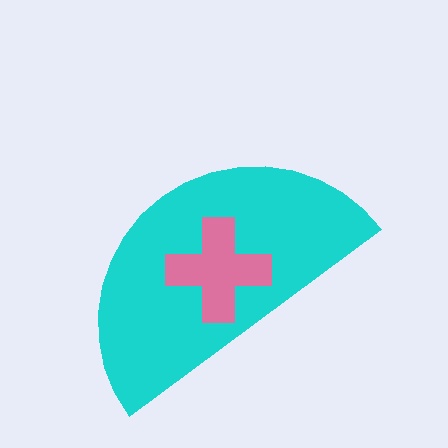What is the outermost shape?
The cyan semicircle.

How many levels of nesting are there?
2.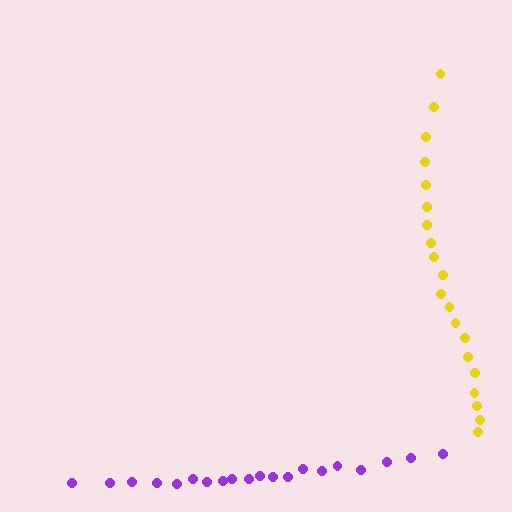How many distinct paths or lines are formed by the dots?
There are 2 distinct paths.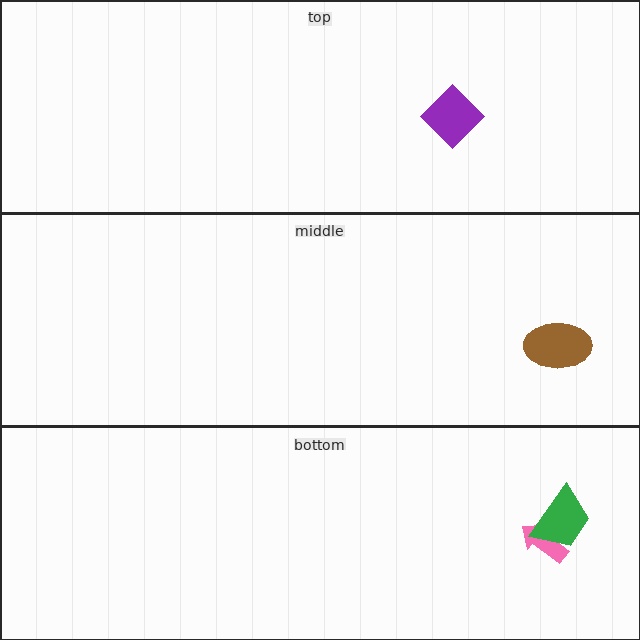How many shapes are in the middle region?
1.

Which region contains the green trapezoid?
The bottom region.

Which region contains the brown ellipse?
The middle region.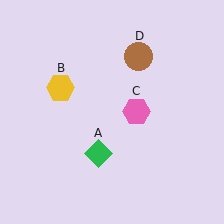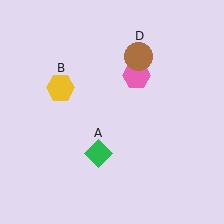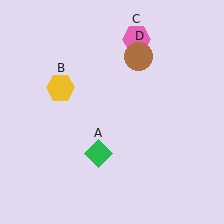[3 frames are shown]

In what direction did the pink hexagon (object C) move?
The pink hexagon (object C) moved up.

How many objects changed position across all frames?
1 object changed position: pink hexagon (object C).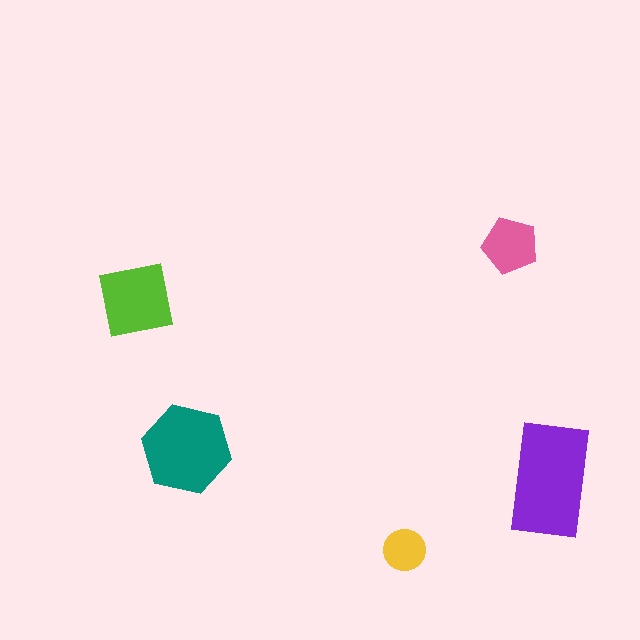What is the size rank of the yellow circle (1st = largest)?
5th.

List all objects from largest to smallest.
The purple rectangle, the teal hexagon, the lime square, the pink pentagon, the yellow circle.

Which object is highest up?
The pink pentagon is topmost.